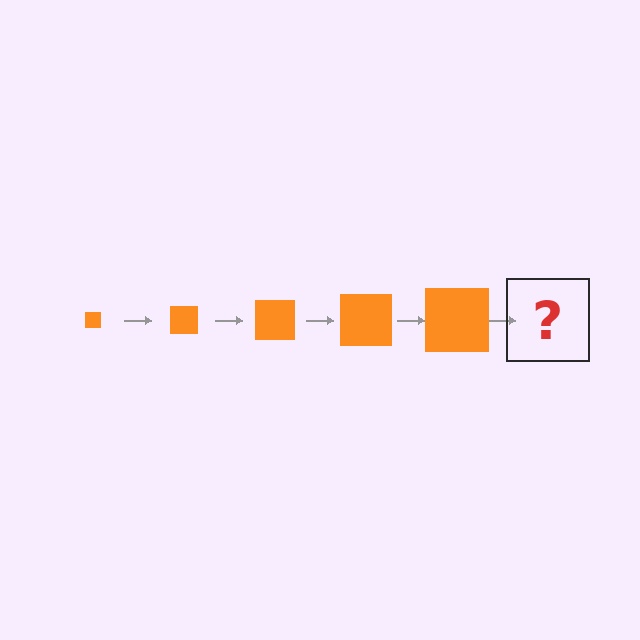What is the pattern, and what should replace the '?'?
The pattern is that the square gets progressively larger each step. The '?' should be an orange square, larger than the previous one.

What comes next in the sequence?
The next element should be an orange square, larger than the previous one.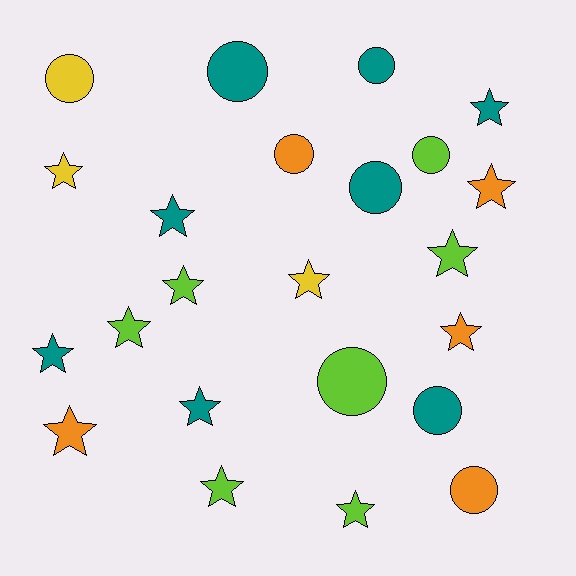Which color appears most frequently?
Teal, with 8 objects.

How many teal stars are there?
There are 4 teal stars.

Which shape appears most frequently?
Star, with 14 objects.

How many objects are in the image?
There are 23 objects.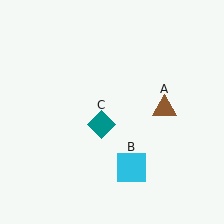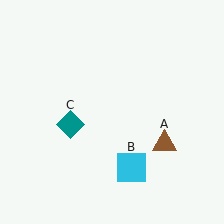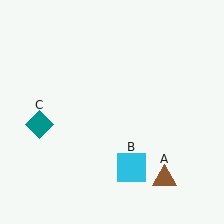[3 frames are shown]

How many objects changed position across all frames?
2 objects changed position: brown triangle (object A), teal diamond (object C).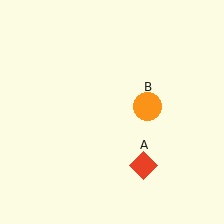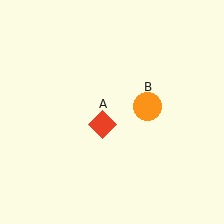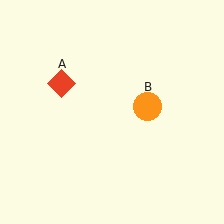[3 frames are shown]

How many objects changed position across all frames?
1 object changed position: red diamond (object A).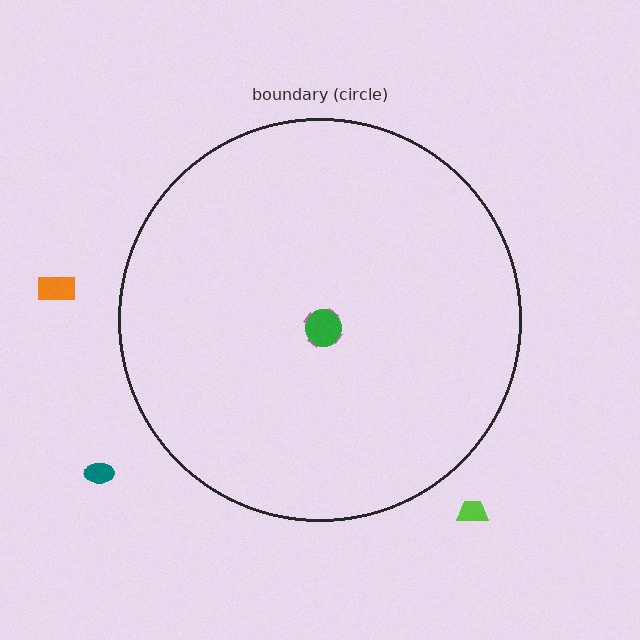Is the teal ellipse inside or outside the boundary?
Outside.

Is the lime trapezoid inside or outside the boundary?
Outside.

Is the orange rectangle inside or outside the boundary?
Outside.